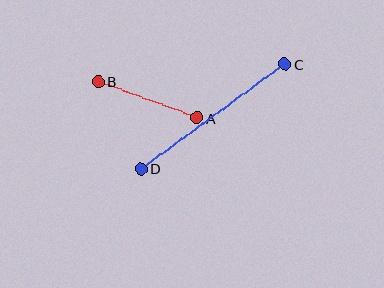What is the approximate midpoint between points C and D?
The midpoint is at approximately (213, 116) pixels.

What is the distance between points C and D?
The distance is approximately 178 pixels.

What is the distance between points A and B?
The distance is approximately 106 pixels.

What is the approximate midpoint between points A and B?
The midpoint is at approximately (148, 100) pixels.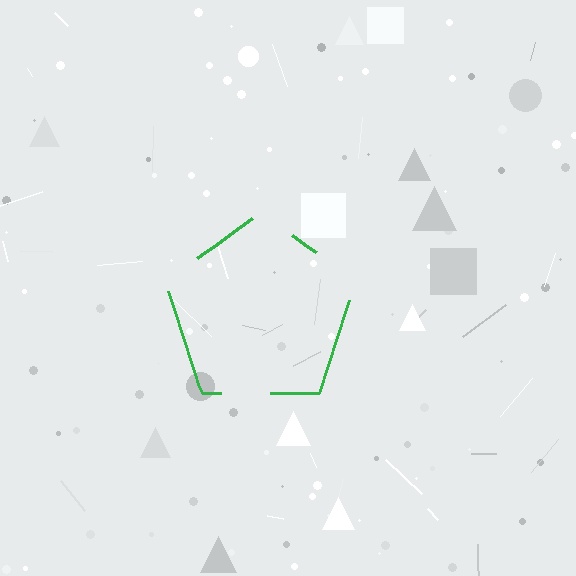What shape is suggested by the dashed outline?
The dashed outline suggests a pentagon.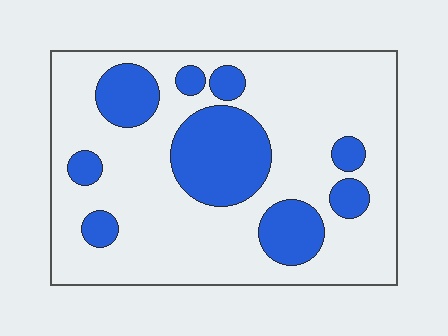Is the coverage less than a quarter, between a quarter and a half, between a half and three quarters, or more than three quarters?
Between a quarter and a half.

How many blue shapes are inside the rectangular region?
9.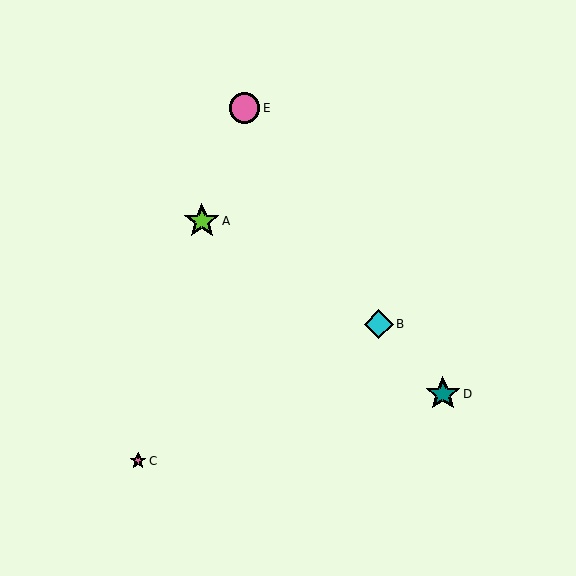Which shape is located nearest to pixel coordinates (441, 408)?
The teal star (labeled D) at (443, 394) is nearest to that location.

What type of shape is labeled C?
Shape C is a pink star.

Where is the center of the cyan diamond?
The center of the cyan diamond is at (379, 324).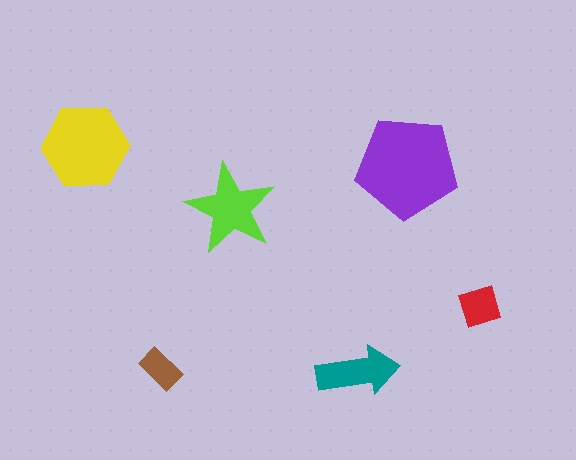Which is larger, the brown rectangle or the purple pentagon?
The purple pentagon.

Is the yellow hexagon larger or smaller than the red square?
Larger.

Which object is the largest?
The purple pentagon.